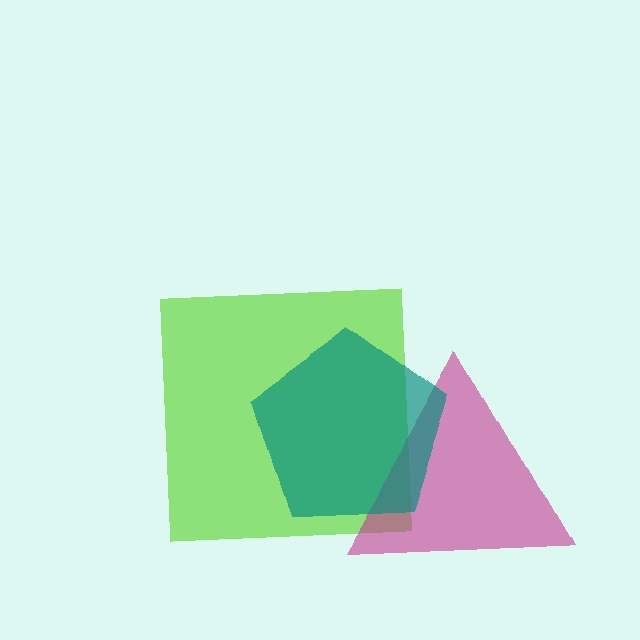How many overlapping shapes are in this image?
There are 3 overlapping shapes in the image.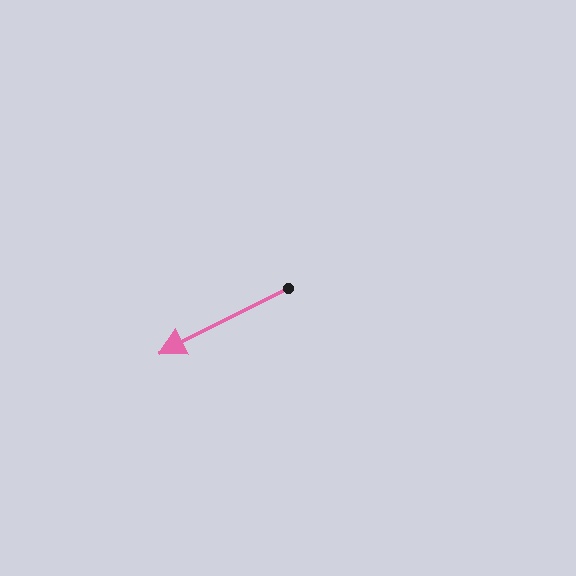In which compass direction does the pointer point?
Southwest.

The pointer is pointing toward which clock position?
Roughly 8 o'clock.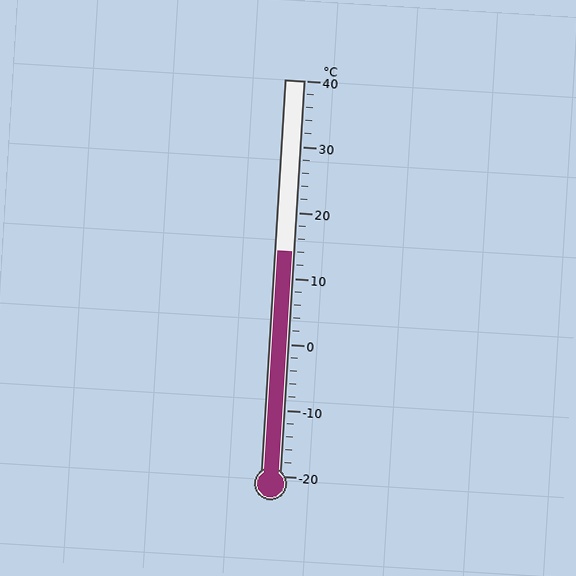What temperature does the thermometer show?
The thermometer shows approximately 14°C.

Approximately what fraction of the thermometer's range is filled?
The thermometer is filled to approximately 55% of its range.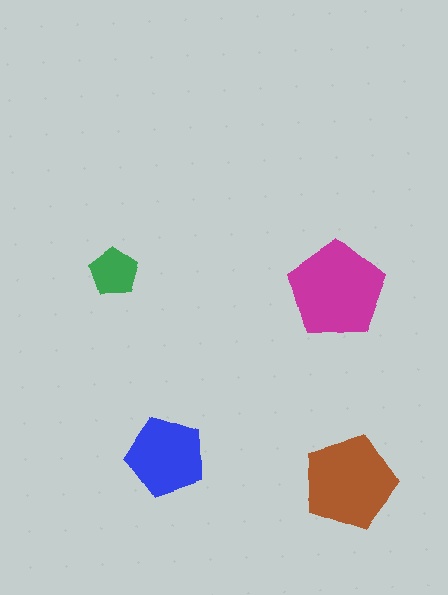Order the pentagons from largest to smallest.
the magenta one, the brown one, the blue one, the green one.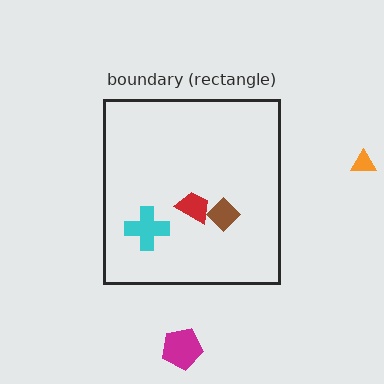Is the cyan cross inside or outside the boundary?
Inside.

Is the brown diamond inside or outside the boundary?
Inside.